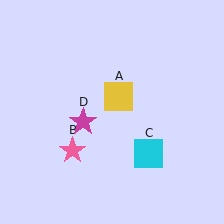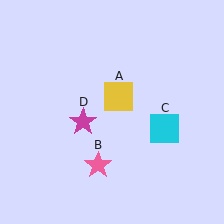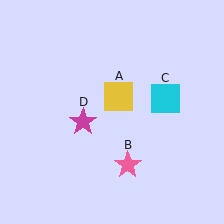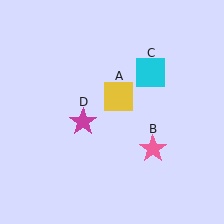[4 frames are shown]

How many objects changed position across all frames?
2 objects changed position: pink star (object B), cyan square (object C).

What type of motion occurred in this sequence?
The pink star (object B), cyan square (object C) rotated counterclockwise around the center of the scene.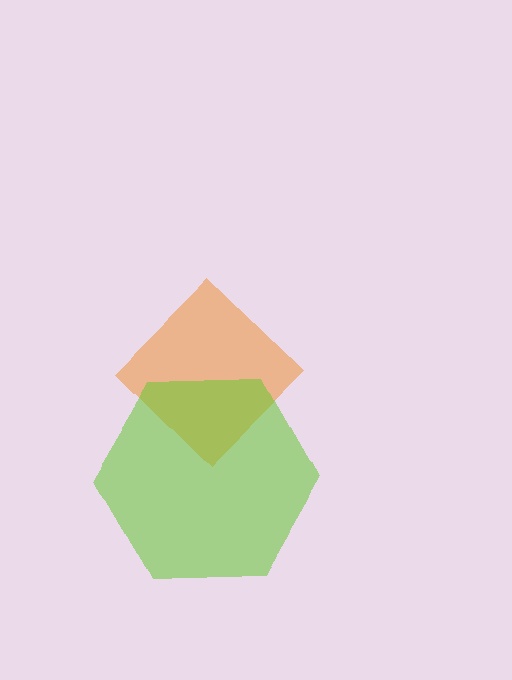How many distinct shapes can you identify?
There are 2 distinct shapes: an orange diamond, a lime hexagon.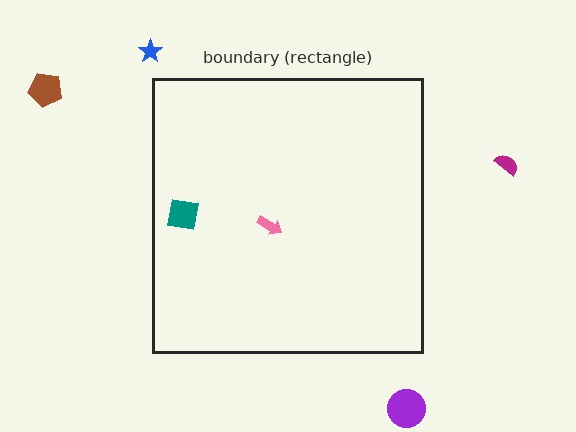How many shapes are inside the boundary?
2 inside, 4 outside.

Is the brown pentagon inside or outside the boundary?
Outside.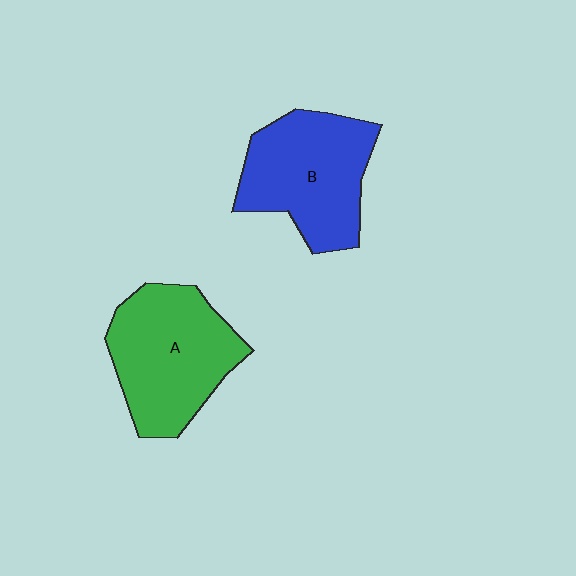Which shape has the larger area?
Shape A (green).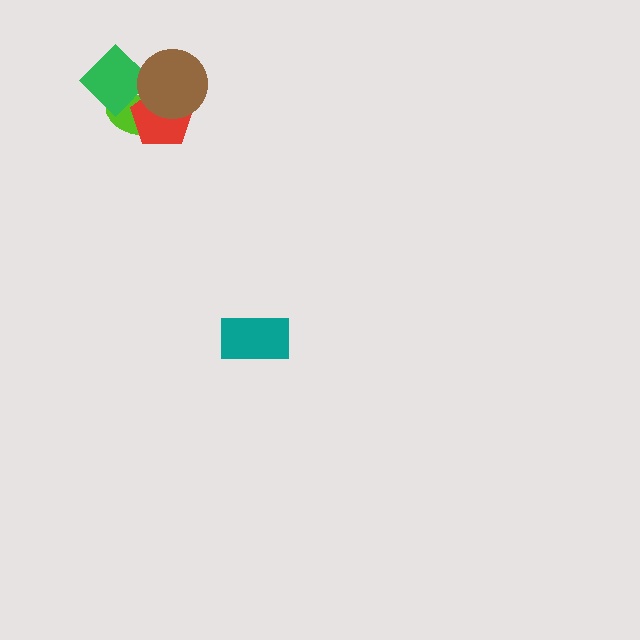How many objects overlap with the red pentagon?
3 objects overlap with the red pentagon.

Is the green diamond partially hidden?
Yes, it is partially covered by another shape.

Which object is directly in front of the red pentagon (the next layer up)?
The green diamond is directly in front of the red pentagon.